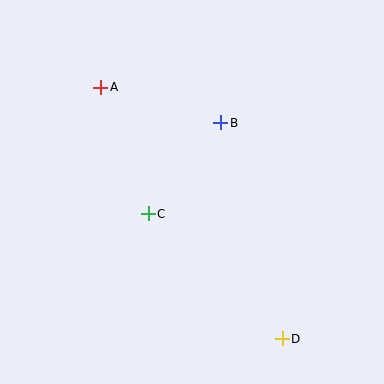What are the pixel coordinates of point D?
Point D is at (282, 339).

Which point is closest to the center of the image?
Point C at (148, 214) is closest to the center.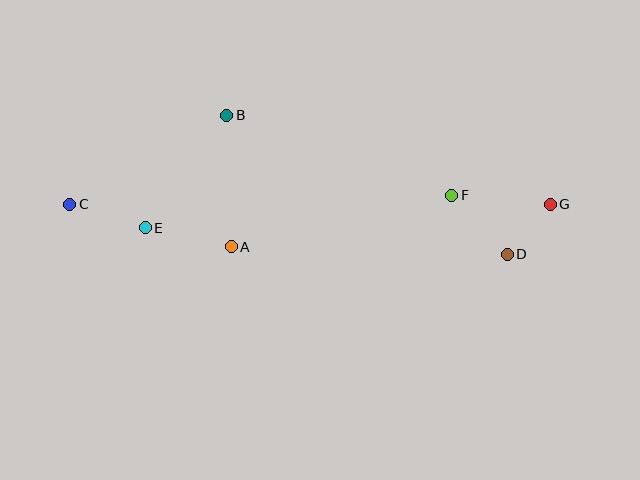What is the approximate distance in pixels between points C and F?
The distance between C and F is approximately 382 pixels.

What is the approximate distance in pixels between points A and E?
The distance between A and E is approximately 88 pixels.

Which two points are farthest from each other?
Points C and G are farthest from each other.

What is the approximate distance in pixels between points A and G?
The distance between A and G is approximately 322 pixels.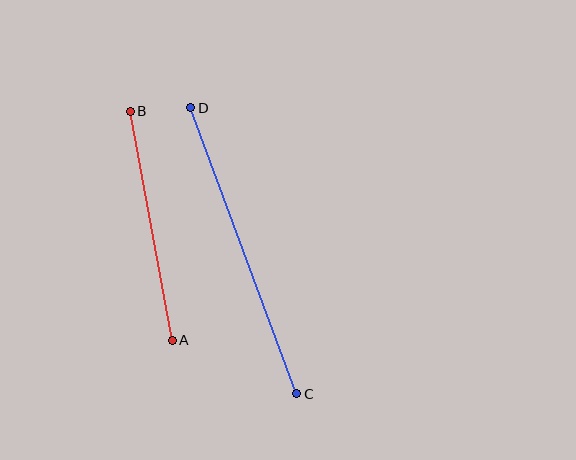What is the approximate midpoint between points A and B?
The midpoint is at approximately (151, 226) pixels.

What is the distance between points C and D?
The distance is approximately 305 pixels.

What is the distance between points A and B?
The distance is approximately 233 pixels.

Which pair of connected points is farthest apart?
Points C and D are farthest apart.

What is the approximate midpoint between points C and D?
The midpoint is at approximately (244, 251) pixels.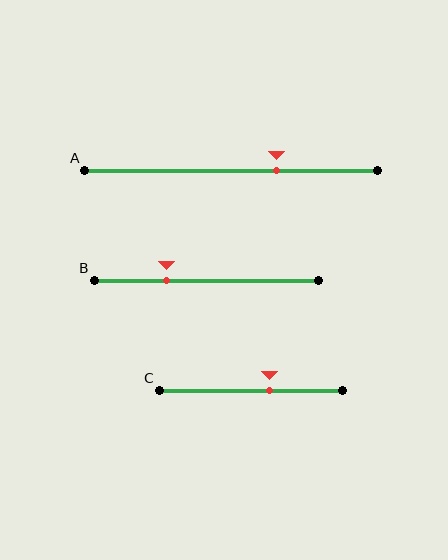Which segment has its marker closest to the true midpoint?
Segment C has its marker closest to the true midpoint.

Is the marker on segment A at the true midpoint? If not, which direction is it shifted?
No, the marker on segment A is shifted to the right by about 16% of the segment length.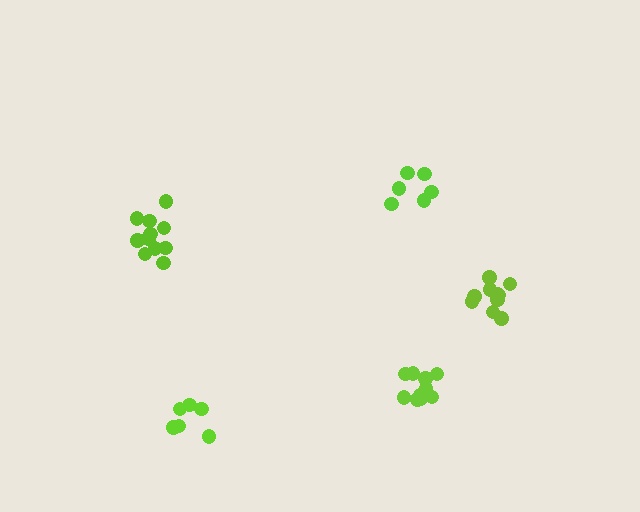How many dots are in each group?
Group 1: 6 dots, Group 2: 11 dots, Group 3: 6 dots, Group 4: 10 dots, Group 5: 10 dots (43 total).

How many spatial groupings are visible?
There are 5 spatial groupings.